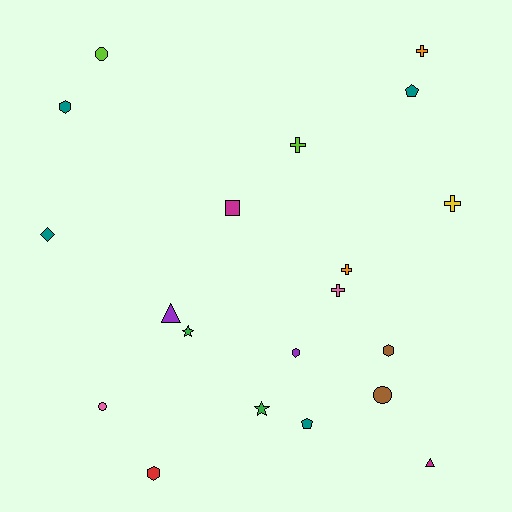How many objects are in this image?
There are 20 objects.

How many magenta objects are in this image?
There are 2 magenta objects.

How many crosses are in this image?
There are 5 crosses.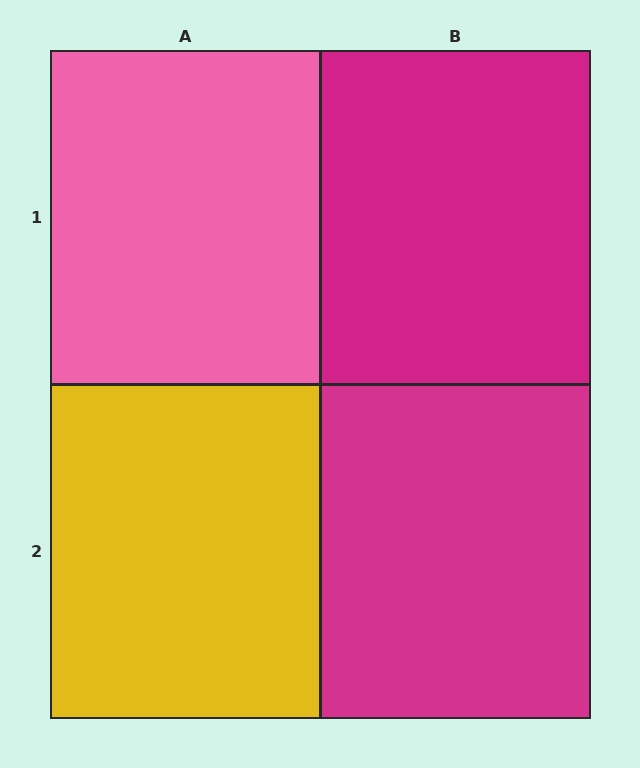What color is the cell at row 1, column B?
Magenta.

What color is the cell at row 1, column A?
Pink.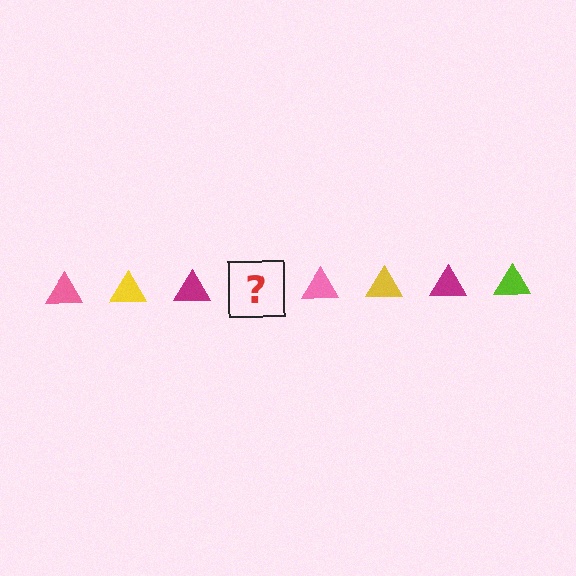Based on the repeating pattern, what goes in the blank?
The blank should be a lime triangle.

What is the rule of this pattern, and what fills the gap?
The rule is that the pattern cycles through pink, yellow, magenta, lime triangles. The gap should be filled with a lime triangle.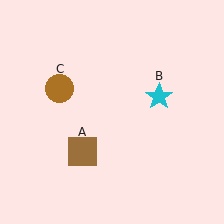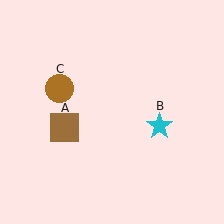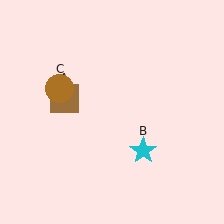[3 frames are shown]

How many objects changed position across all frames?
2 objects changed position: brown square (object A), cyan star (object B).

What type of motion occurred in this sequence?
The brown square (object A), cyan star (object B) rotated clockwise around the center of the scene.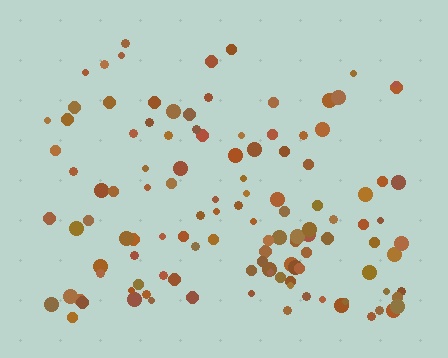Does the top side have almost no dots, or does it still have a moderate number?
Still a moderate number, just noticeably fewer than the bottom.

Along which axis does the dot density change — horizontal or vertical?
Vertical.